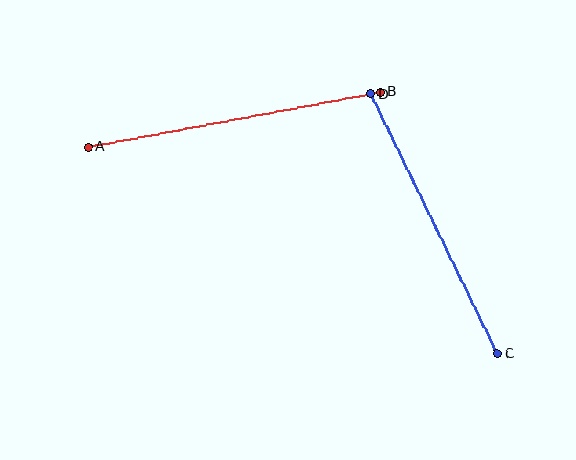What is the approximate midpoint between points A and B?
The midpoint is at approximately (234, 119) pixels.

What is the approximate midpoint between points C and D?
The midpoint is at approximately (434, 224) pixels.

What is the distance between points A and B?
The distance is approximately 297 pixels.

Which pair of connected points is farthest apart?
Points A and B are farthest apart.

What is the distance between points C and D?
The distance is approximately 289 pixels.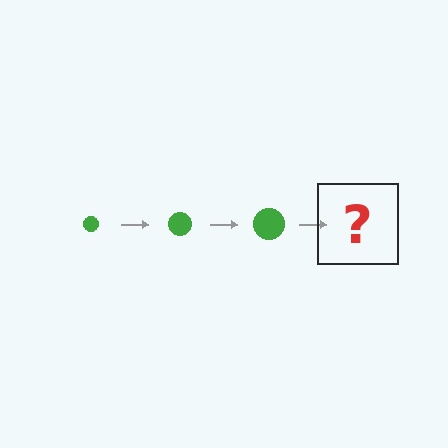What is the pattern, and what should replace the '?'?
The pattern is that the circle gets progressively larger each step. The '?' should be a green circle, larger than the previous one.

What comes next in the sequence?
The next element should be a green circle, larger than the previous one.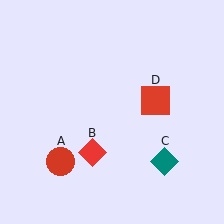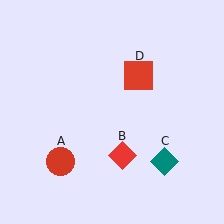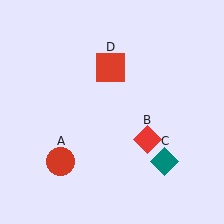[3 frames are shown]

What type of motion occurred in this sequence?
The red diamond (object B), red square (object D) rotated counterclockwise around the center of the scene.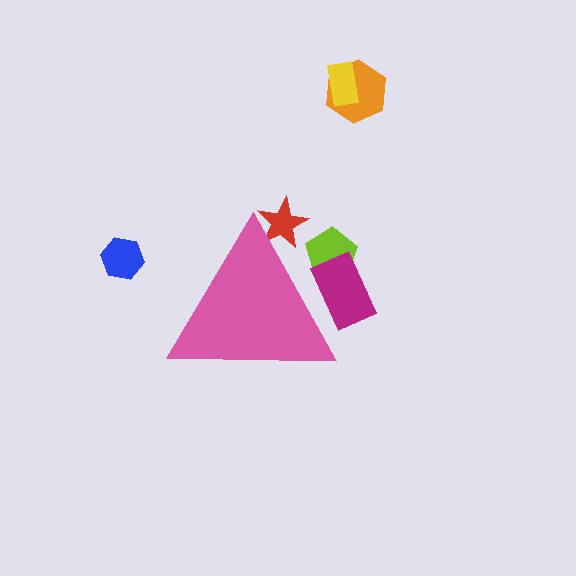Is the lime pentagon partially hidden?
Yes, the lime pentagon is partially hidden behind the pink triangle.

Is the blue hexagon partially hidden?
No, the blue hexagon is fully visible.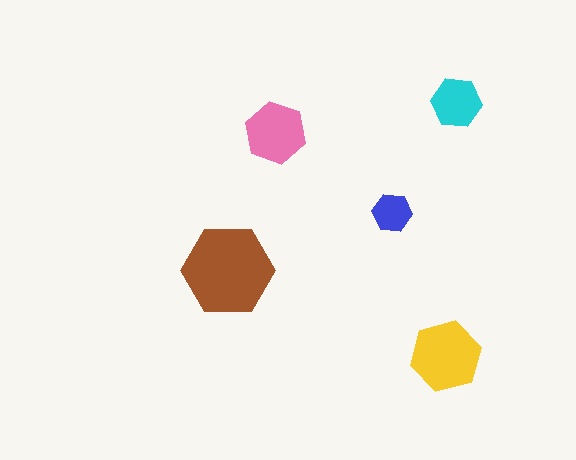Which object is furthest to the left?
The brown hexagon is leftmost.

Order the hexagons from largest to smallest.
the brown one, the yellow one, the pink one, the cyan one, the blue one.